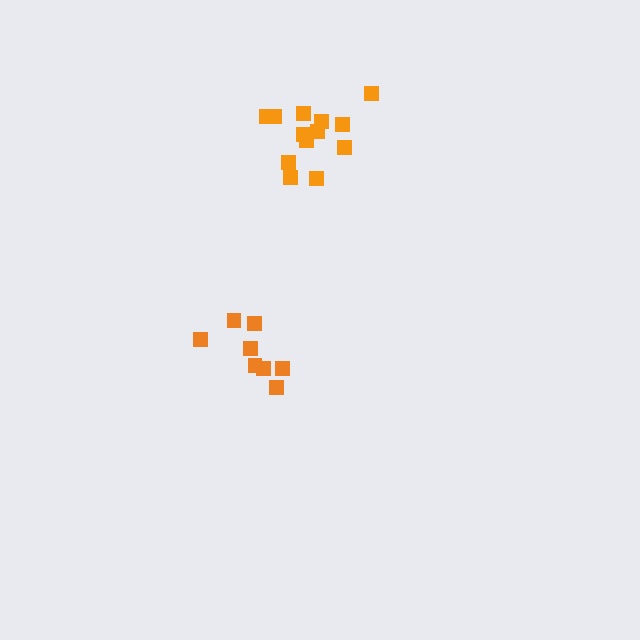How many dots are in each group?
Group 1: 13 dots, Group 2: 8 dots (21 total).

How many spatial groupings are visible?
There are 2 spatial groupings.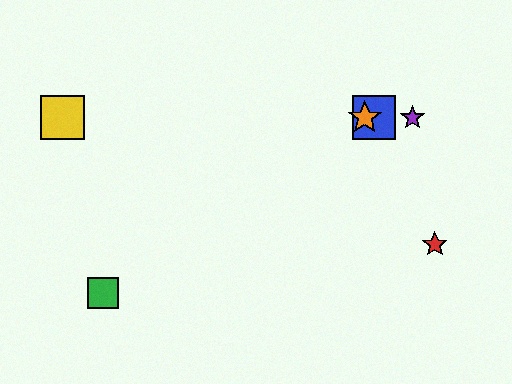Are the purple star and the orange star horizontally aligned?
Yes, both are at y≈118.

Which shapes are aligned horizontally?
The blue square, the yellow square, the purple star, the orange star are aligned horizontally.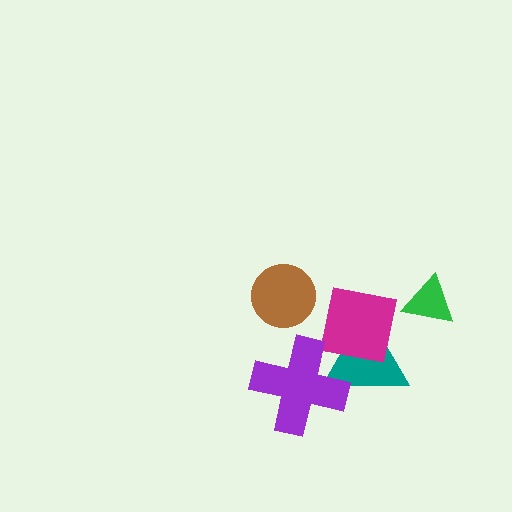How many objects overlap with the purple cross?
1 object overlaps with the purple cross.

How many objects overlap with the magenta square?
1 object overlaps with the magenta square.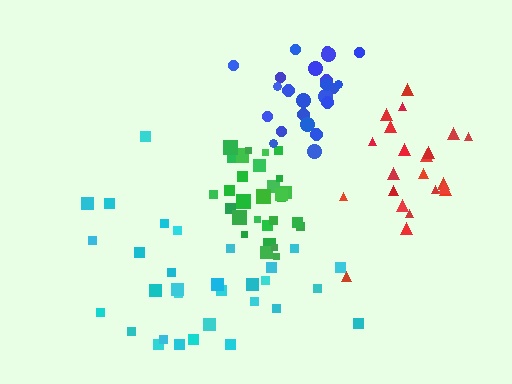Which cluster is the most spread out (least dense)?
Cyan.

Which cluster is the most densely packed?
Green.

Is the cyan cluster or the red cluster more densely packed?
Red.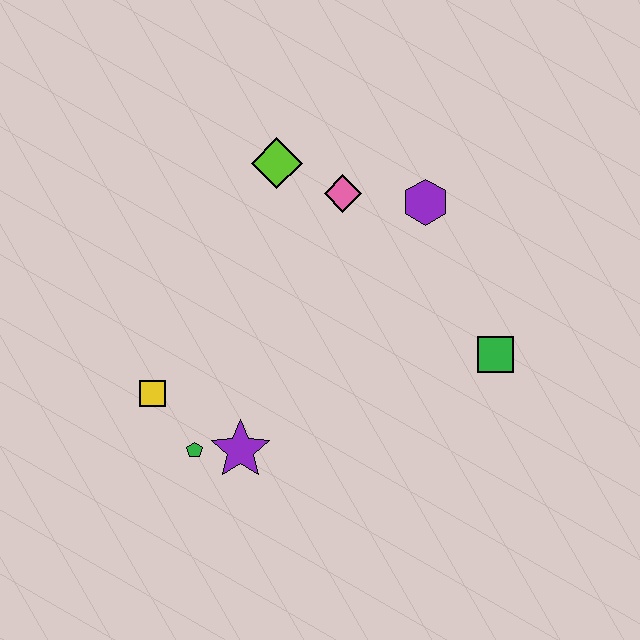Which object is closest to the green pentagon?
The purple star is closest to the green pentagon.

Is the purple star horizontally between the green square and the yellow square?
Yes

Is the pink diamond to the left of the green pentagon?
No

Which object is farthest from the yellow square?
The green square is farthest from the yellow square.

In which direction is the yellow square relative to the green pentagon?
The yellow square is above the green pentagon.